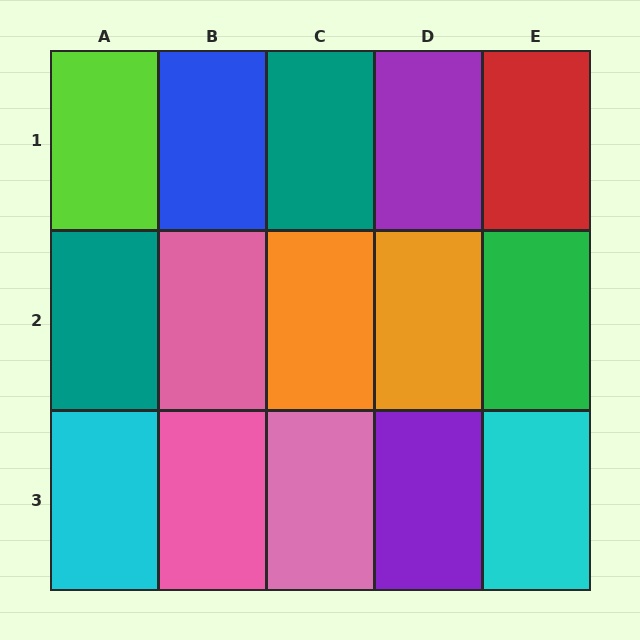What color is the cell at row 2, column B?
Pink.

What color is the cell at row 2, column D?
Orange.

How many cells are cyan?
2 cells are cyan.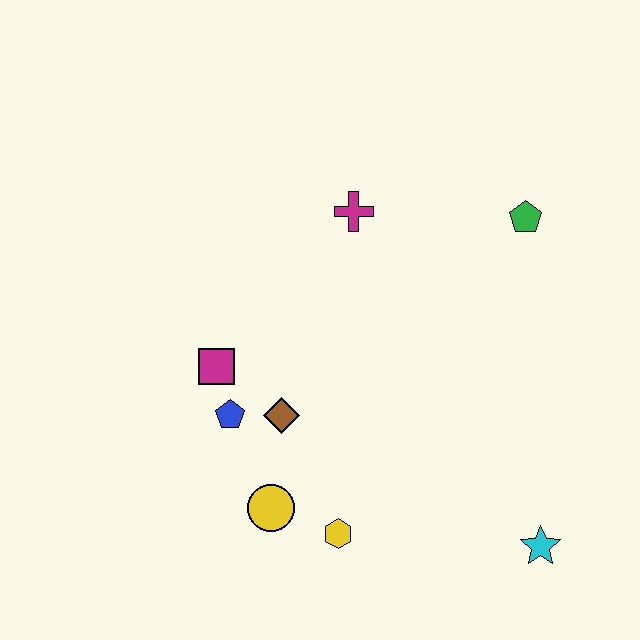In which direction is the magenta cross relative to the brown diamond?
The magenta cross is above the brown diamond.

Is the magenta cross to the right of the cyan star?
No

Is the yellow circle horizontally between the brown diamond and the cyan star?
No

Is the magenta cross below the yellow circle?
No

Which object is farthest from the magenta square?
The cyan star is farthest from the magenta square.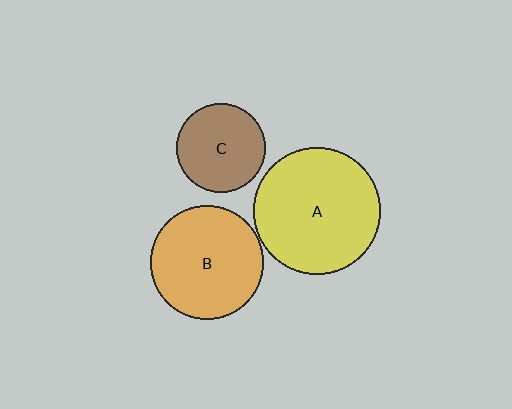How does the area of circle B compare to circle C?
Approximately 1.6 times.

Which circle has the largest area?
Circle A (yellow).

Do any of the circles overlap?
No, none of the circles overlap.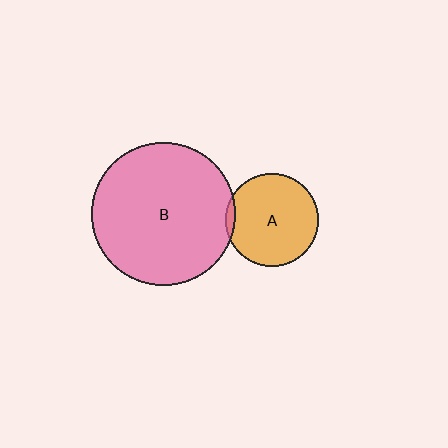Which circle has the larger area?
Circle B (pink).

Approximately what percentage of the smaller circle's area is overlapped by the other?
Approximately 5%.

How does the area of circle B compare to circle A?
Approximately 2.4 times.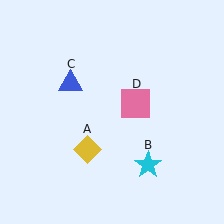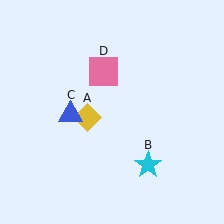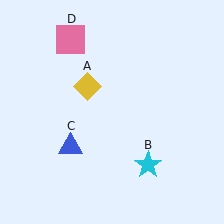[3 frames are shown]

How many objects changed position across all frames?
3 objects changed position: yellow diamond (object A), blue triangle (object C), pink square (object D).